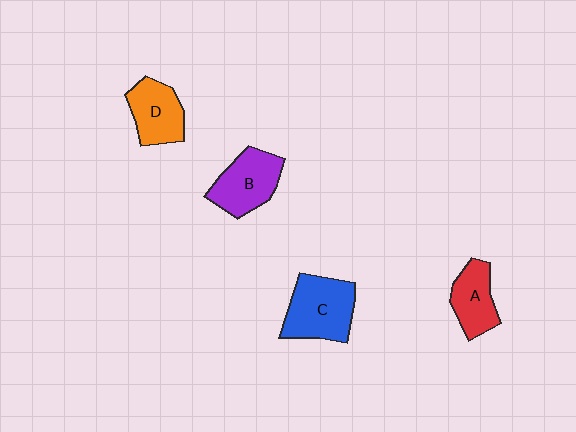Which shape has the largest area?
Shape C (blue).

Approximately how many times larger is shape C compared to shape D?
Approximately 1.3 times.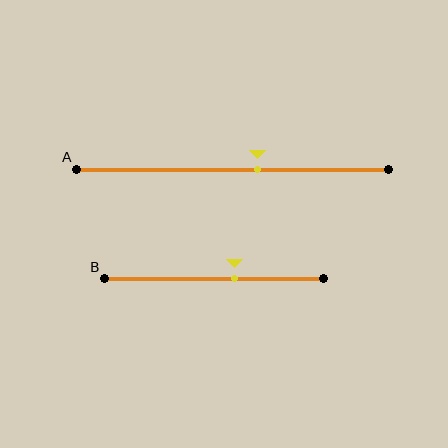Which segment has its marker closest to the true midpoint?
Segment A has its marker closest to the true midpoint.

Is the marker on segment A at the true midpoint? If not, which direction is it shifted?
No, the marker on segment A is shifted to the right by about 8% of the segment length.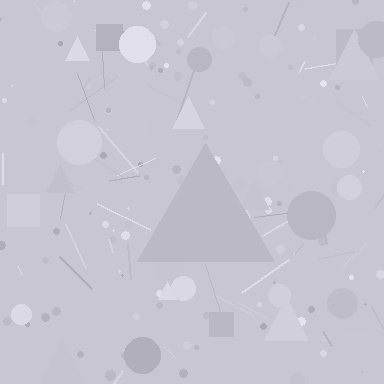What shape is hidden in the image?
A triangle is hidden in the image.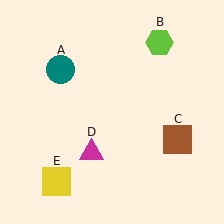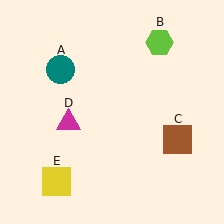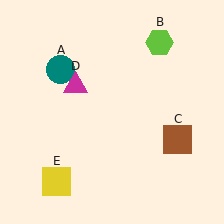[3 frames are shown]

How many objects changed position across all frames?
1 object changed position: magenta triangle (object D).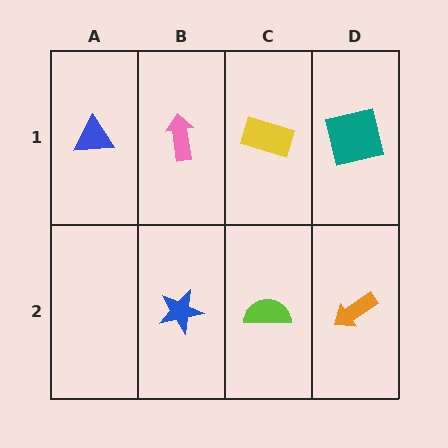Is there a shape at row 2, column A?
No, that cell is empty.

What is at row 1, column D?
A teal square.